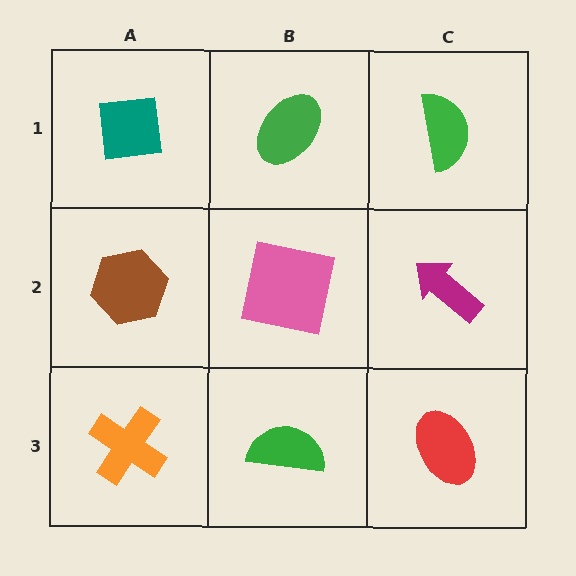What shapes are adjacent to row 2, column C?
A green semicircle (row 1, column C), a red ellipse (row 3, column C), a pink square (row 2, column B).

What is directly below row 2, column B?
A green semicircle.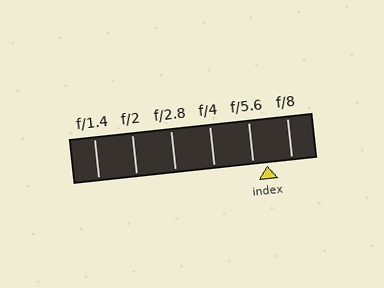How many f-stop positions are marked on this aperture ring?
There are 6 f-stop positions marked.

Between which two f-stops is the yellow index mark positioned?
The index mark is between f/5.6 and f/8.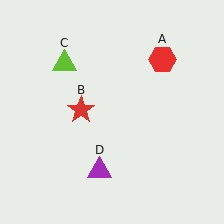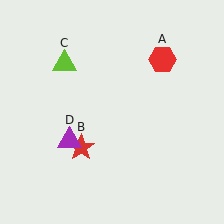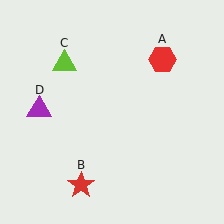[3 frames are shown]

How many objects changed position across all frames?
2 objects changed position: red star (object B), purple triangle (object D).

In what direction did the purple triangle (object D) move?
The purple triangle (object D) moved up and to the left.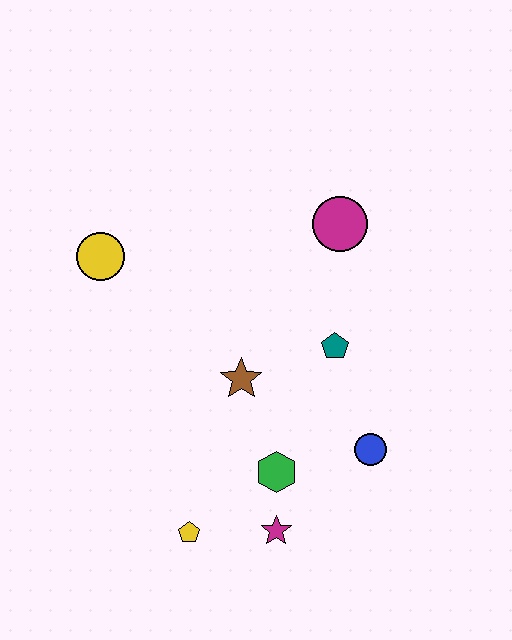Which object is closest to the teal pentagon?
The brown star is closest to the teal pentagon.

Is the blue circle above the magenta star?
Yes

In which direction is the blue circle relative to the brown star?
The blue circle is to the right of the brown star.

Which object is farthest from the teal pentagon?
The yellow circle is farthest from the teal pentagon.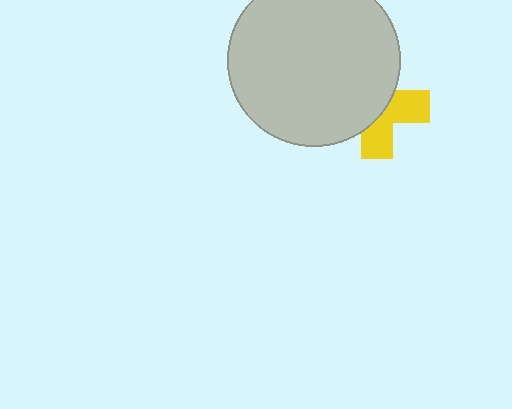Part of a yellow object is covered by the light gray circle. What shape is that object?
It is a cross.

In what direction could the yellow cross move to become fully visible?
The yellow cross could move right. That would shift it out from behind the light gray circle entirely.